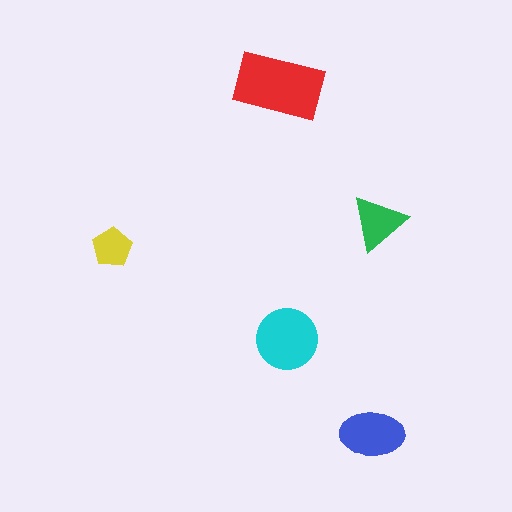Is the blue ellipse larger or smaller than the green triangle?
Larger.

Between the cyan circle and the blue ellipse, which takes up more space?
The cyan circle.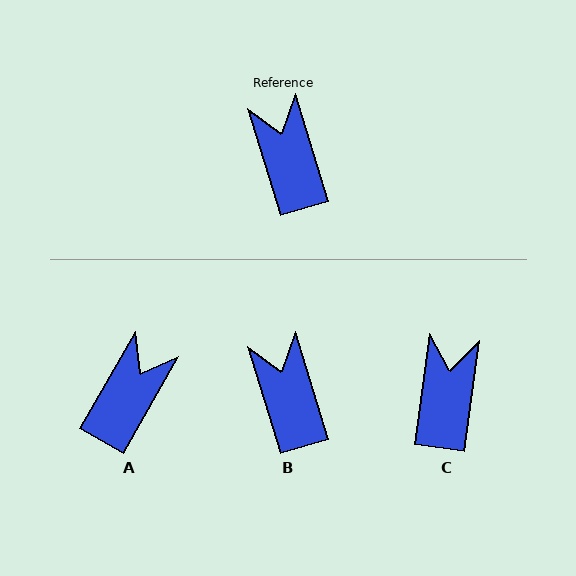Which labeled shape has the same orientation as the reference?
B.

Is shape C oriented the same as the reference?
No, it is off by about 25 degrees.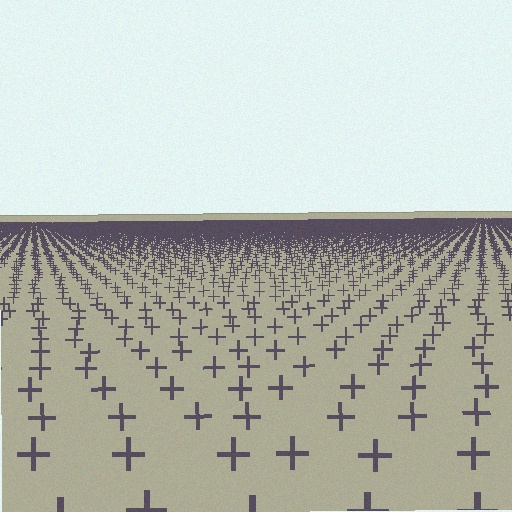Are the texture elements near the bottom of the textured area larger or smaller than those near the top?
Larger. Near the bottom, elements are closer to the viewer and appear at a bigger on-screen size.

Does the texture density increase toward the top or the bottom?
Density increases toward the top.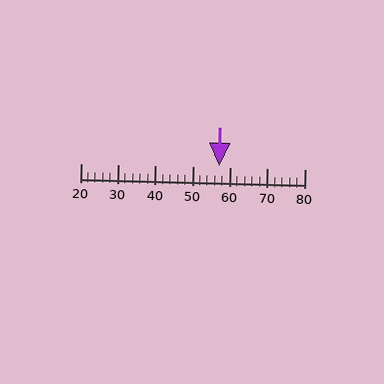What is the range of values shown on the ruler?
The ruler shows values from 20 to 80.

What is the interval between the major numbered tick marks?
The major tick marks are spaced 10 units apart.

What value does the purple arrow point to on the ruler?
The purple arrow points to approximately 57.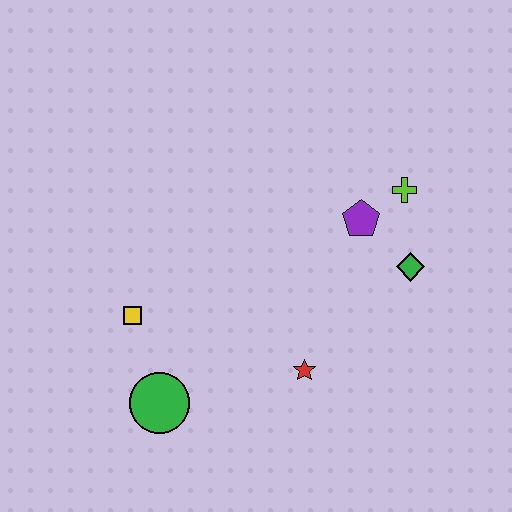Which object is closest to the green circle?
The yellow square is closest to the green circle.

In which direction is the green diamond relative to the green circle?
The green diamond is to the right of the green circle.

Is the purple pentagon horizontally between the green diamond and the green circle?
Yes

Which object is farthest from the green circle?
The lime cross is farthest from the green circle.